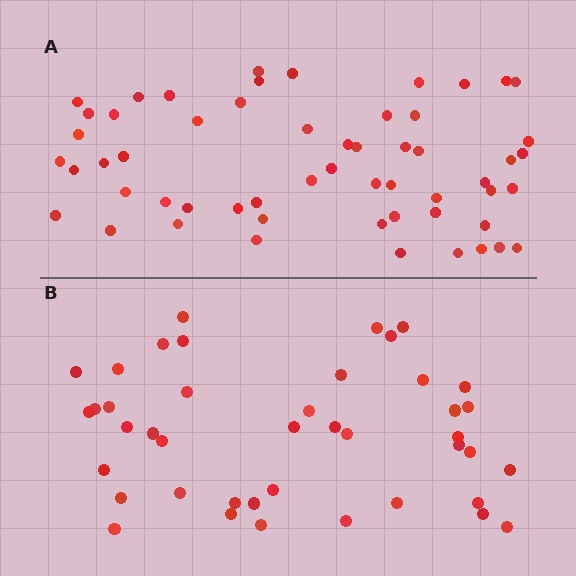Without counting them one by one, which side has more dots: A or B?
Region A (the top region) has more dots.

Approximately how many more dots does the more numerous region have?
Region A has approximately 15 more dots than region B.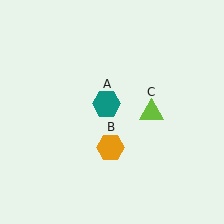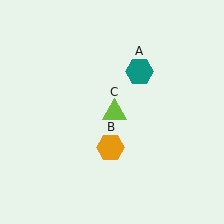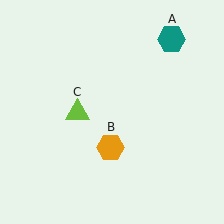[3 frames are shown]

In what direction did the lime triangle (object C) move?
The lime triangle (object C) moved left.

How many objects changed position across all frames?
2 objects changed position: teal hexagon (object A), lime triangle (object C).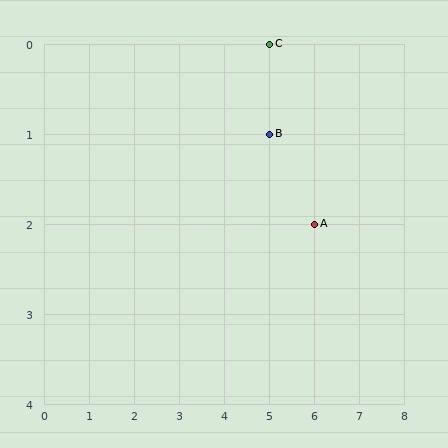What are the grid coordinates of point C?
Point C is at grid coordinates (5, 0).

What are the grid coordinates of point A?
Point A is at grid coordinates (6, 2).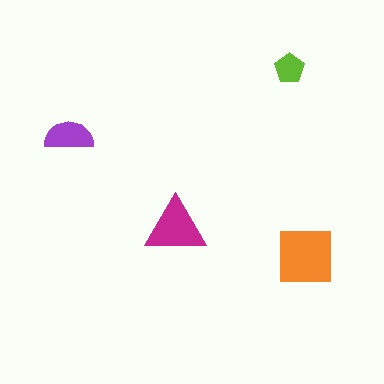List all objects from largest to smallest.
The orange square, the magenta triangle, the purple semicircle, the lime pentagon.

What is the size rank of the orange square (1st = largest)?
1st.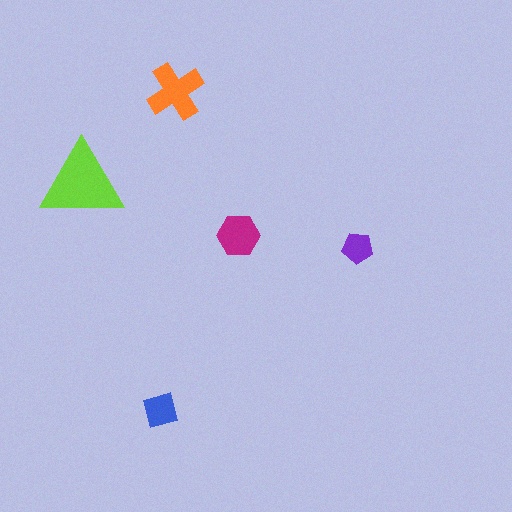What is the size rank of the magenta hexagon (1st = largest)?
3rd.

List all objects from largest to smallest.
The lime triangle, the orange cross, the magenta hexagon, the blue square, the purple pentagon.